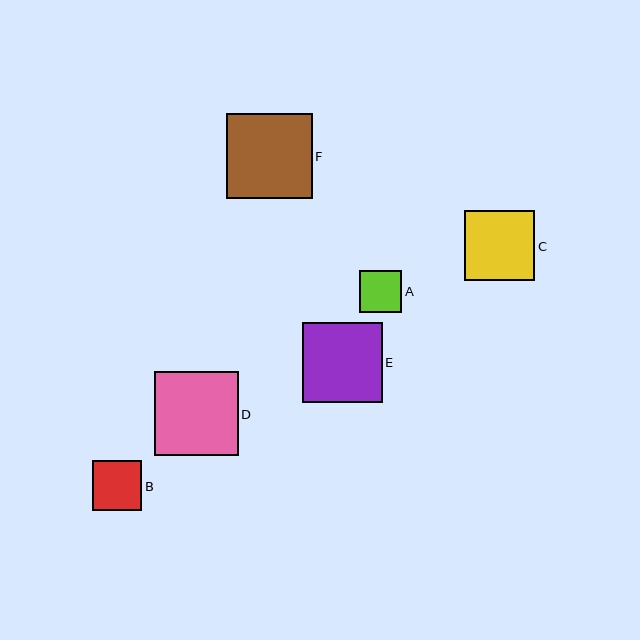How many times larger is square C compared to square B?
Square C is approximately 1.4 times the size of square B.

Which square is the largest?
Square F is the largest with a size of approximately 86 pixels.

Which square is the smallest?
Square A is the smallest with a size of approximately 42 pixels.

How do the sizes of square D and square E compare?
Square D and square E are approximately the same size.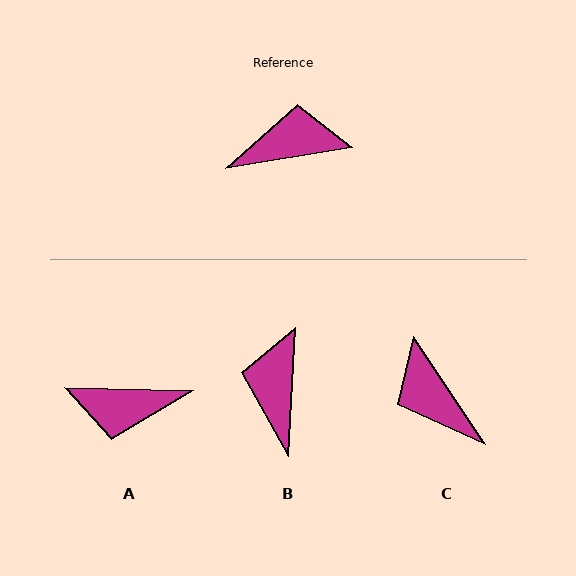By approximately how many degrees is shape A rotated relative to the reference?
Approximately 169 degrees counter-clockwise.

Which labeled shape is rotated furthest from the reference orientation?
A, about 169 degrees away.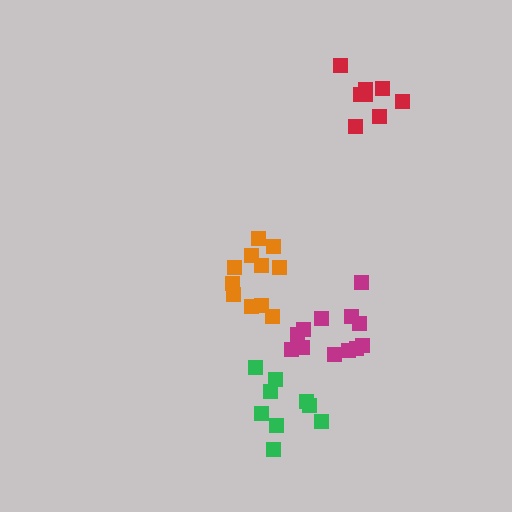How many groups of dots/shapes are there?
There are 4 groups.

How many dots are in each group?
Group 1: 9 dots, Group 2: 12 dots, Group 3: 8 dots, Group 4: 11 dots (40 total).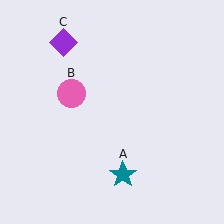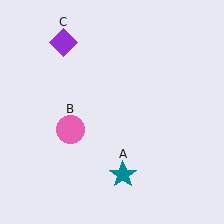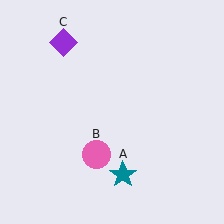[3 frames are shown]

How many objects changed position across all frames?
1 object changed position: pink circle (object B).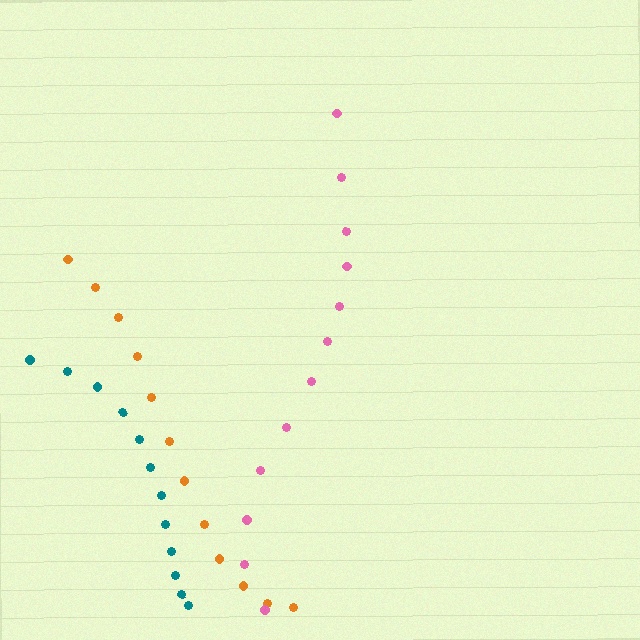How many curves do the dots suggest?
There are 3 distinct paths.